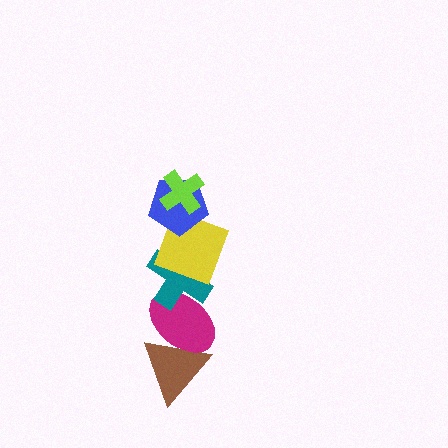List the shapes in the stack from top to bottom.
From top to bottom: the lime cross, the blue pentagon, the yellow square, the teal cross, the magenta ellipse, the brown triangle.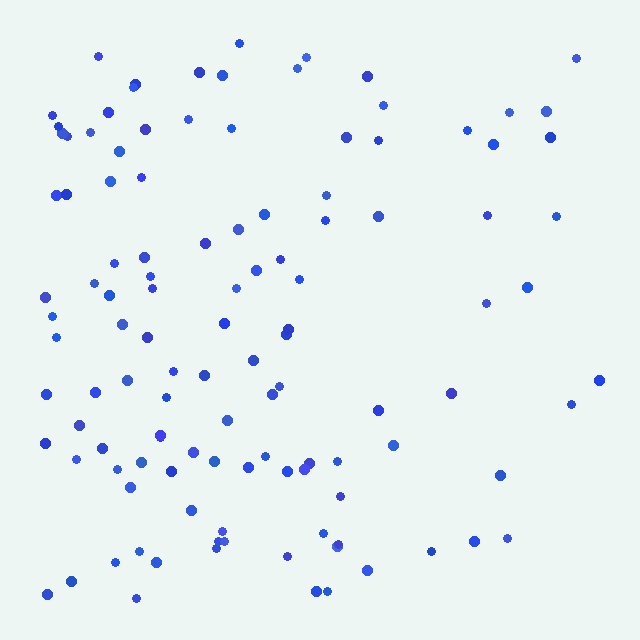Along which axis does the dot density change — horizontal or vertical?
Horizontal.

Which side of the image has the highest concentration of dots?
The left.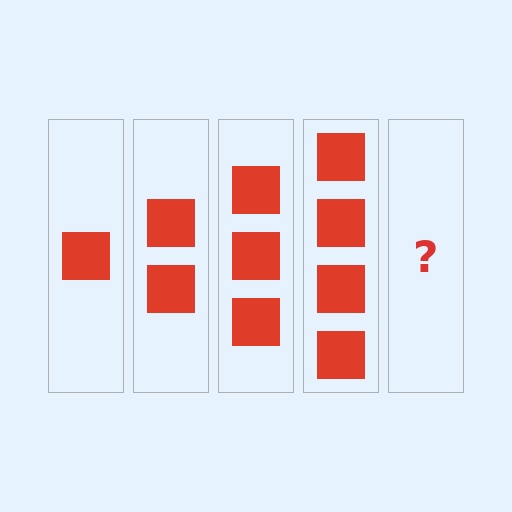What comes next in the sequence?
The next element should be 5 squares.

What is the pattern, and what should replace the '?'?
The pattern is that each step adds one more square. The '?' should be 5 squares.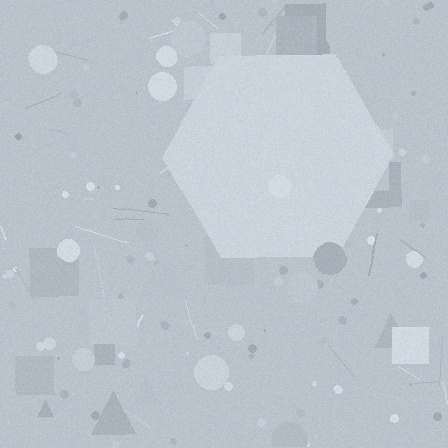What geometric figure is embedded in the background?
A hexagon is embedded in the background.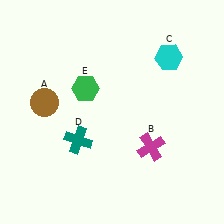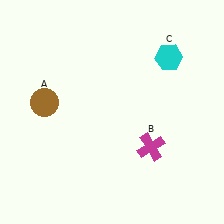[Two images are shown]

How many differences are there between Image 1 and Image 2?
There are 2 differences between the two images.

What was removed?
The teal cross (D), the green hexagon (E) were removed in Image 2.